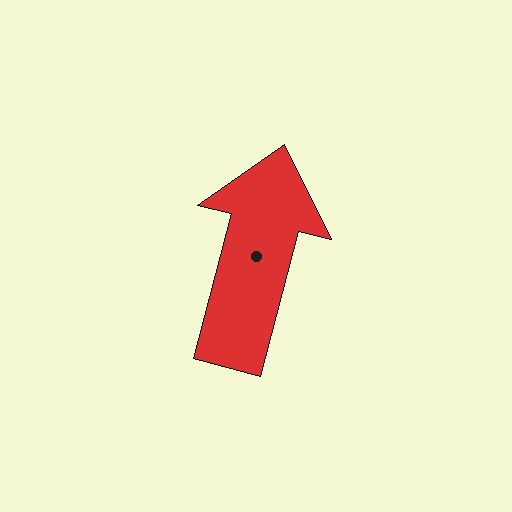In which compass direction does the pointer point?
North.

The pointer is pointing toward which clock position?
Roughly 12 o'clock.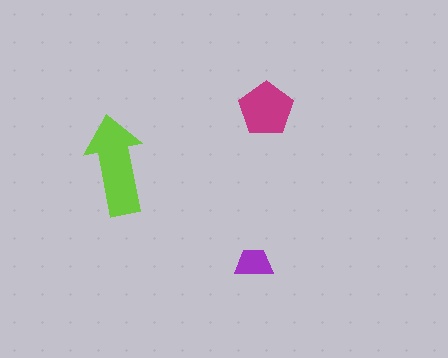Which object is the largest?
The lime arrow.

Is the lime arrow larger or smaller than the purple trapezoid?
Larger.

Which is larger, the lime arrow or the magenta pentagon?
The lime arrow.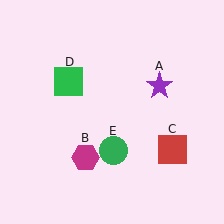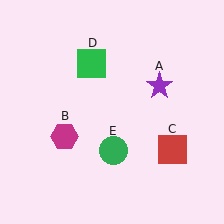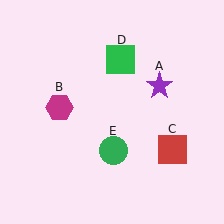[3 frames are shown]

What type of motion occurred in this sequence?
The magenta hexagon (object B), green square (object D) rotated clockwise around the center of the scene.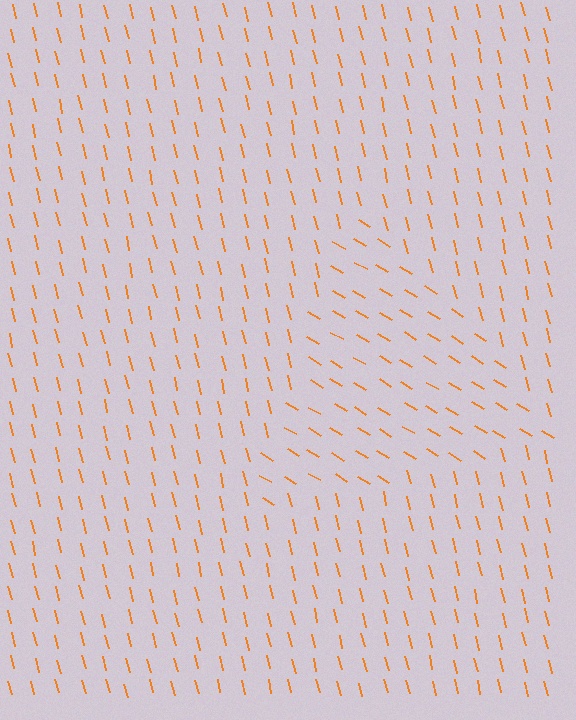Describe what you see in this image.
The image is filled with small orange line segments. A triangle region in the image has lines oriented differently from the surrounding lines, creating a visible texture boundary.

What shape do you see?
I see a triangle.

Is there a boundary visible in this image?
Yes, there is a texture boundary formed by a change in line orientation.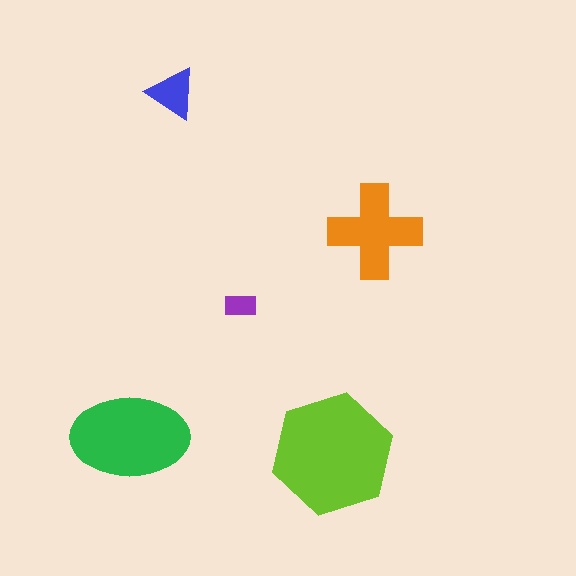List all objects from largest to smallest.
The lime hexagon, the green ellipse, the orange cross, the blue triangle, the purple rectangle.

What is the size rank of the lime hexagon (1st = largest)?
1st.